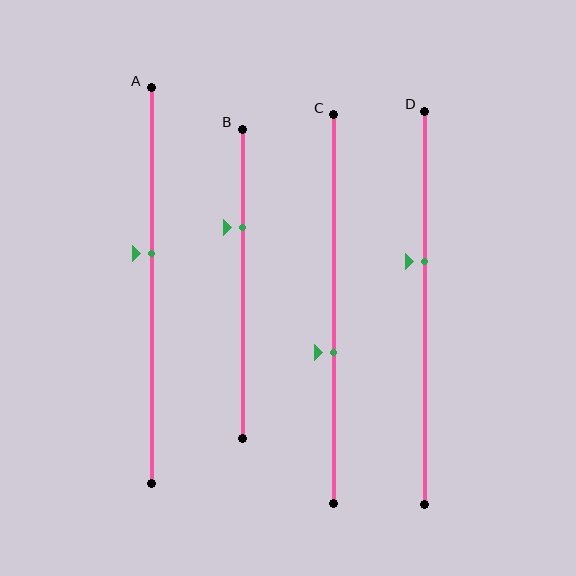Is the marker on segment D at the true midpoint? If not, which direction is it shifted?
No, the marker on segment D is shifted upward by about 12% of the segment length.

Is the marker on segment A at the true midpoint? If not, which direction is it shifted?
No, the marker on segment A is shifted upward by about 8% of the segment length.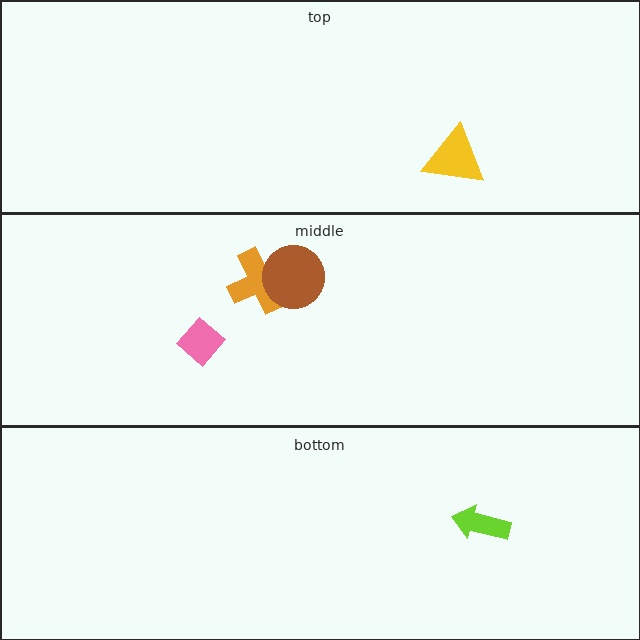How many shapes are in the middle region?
3.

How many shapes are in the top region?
1.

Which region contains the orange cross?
The middle region.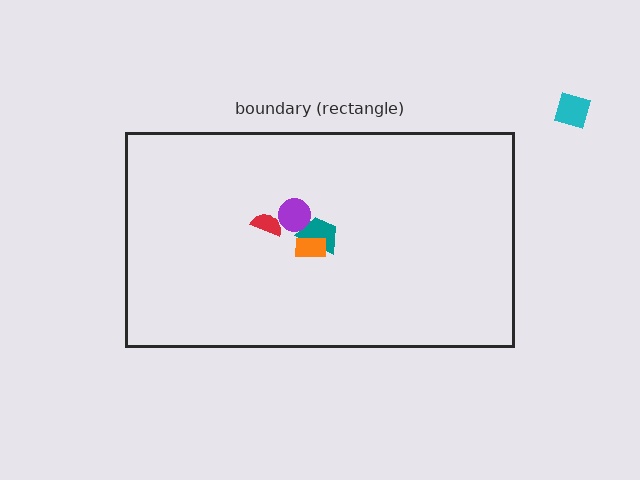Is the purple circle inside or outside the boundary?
Inside.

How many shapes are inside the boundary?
4 inside, 1 outside.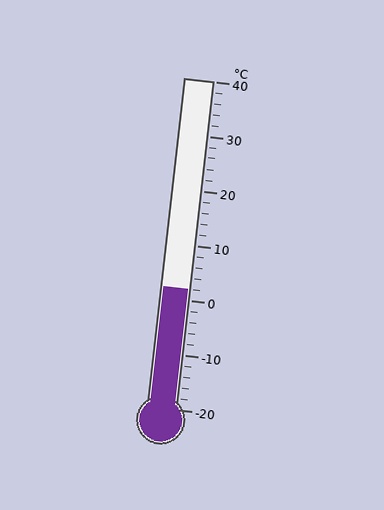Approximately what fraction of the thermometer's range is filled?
The thermometer is filled to approximately 35% of its range.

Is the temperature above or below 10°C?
The temperature is below 10°C.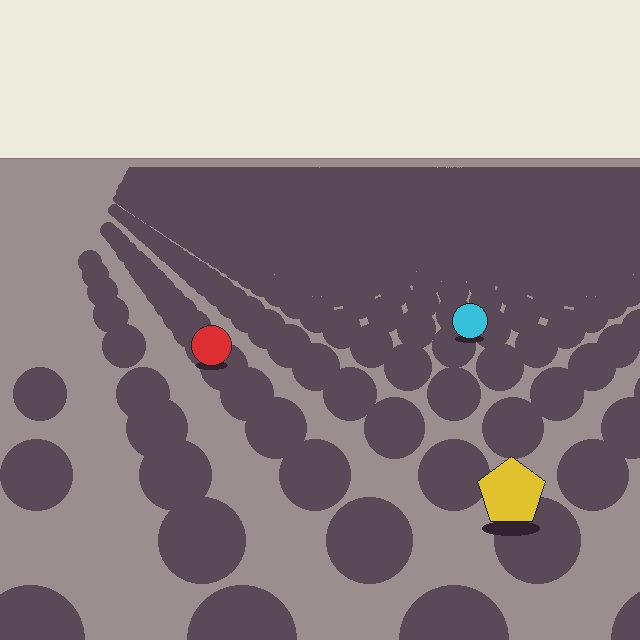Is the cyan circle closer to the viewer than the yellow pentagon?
No. The yellow pentagon is closer — you can tell from the texture gradient: the ground texture is coarser near it.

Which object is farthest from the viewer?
The cyan circle is farthest from the viewer. It appears smaller and the ground texture around it is denser.